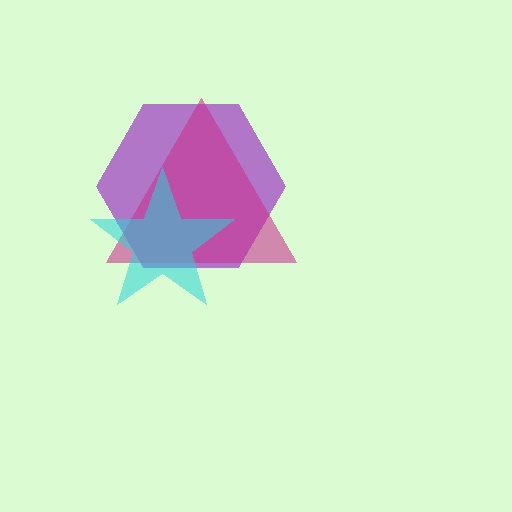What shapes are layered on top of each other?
The layered shapes are: a purple hexagon, a magenta triangle, a cyan star.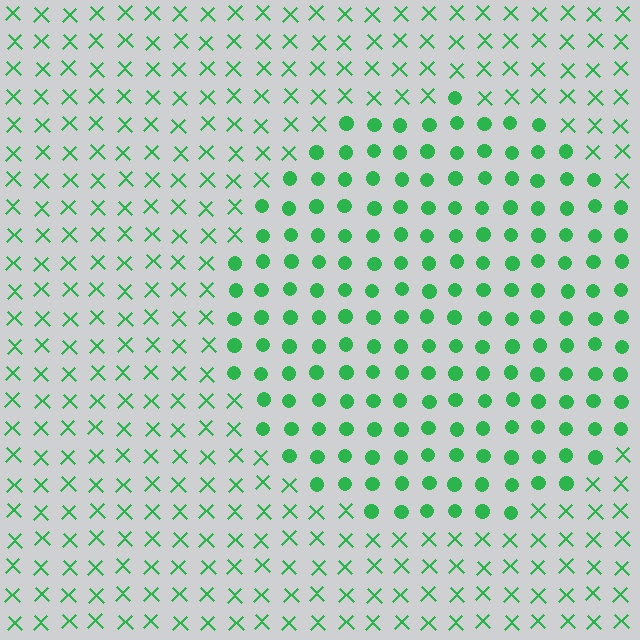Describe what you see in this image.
The image is filled with small green elements arranged in a uniform grid. A circle-shaped region contains circles, while the surrounding area contains X marks. The boundary is defined purely by the change in element shape.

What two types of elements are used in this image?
The image uses circles inside the circle region and X marks outside it.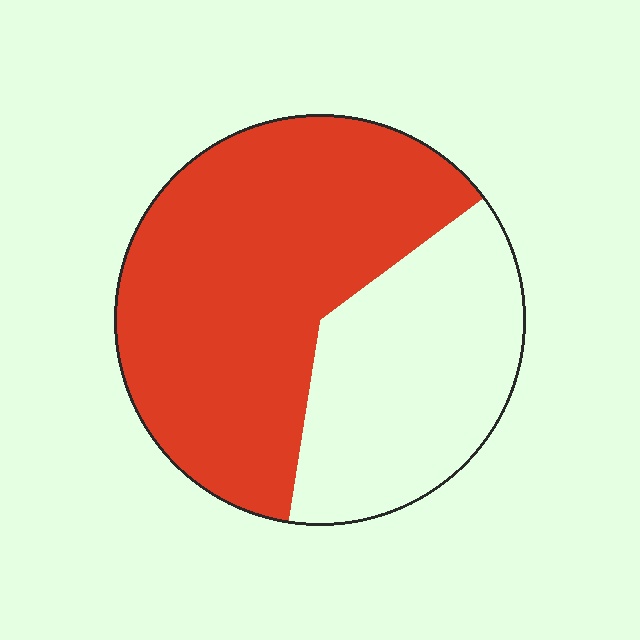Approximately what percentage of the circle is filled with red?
Approximately 60%.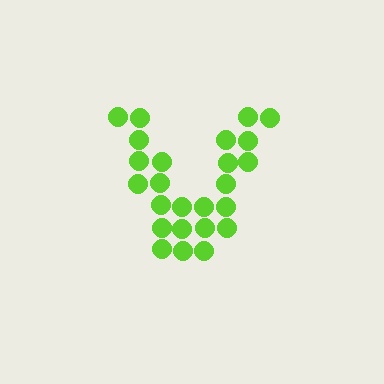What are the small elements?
The small elements are circles.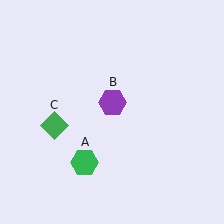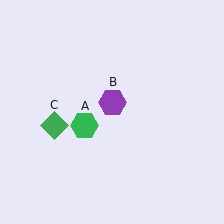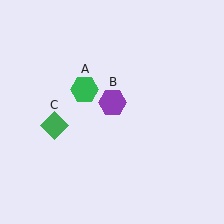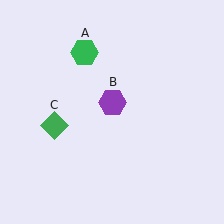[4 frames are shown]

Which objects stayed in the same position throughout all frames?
Purple hexagon (object B) and green diamond (object C) remained stationary.